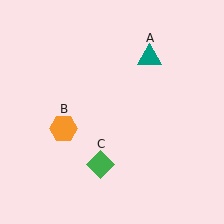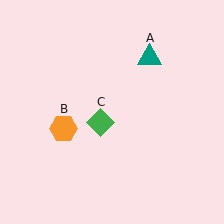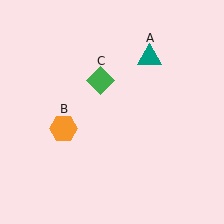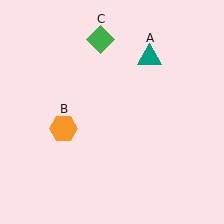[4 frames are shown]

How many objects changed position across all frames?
1 object changed position: green diamond (object C).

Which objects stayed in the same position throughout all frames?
Teal triangle (object A) and orange hexagon (object B) remained stationary.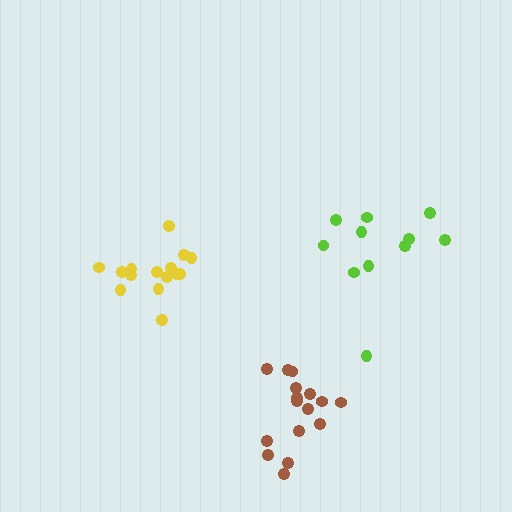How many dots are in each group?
Group 1: 15 dots, Group 2: 11 dots, Group 3: 16 dots (42 total).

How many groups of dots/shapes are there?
There are 3 groups.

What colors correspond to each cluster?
The clusters are colored: yellow, lime, brown.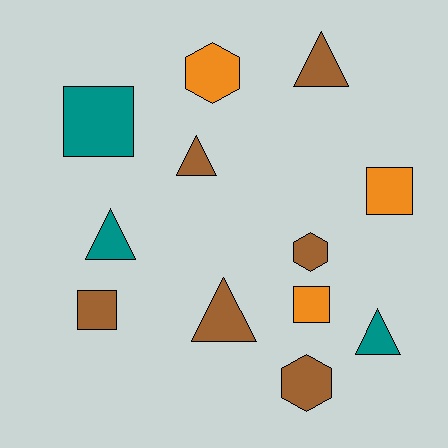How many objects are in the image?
There are 12 objects.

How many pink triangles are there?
There are no pink triangles.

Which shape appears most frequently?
Triangle, with 5 objects.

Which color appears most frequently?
Brown, with 6 objects.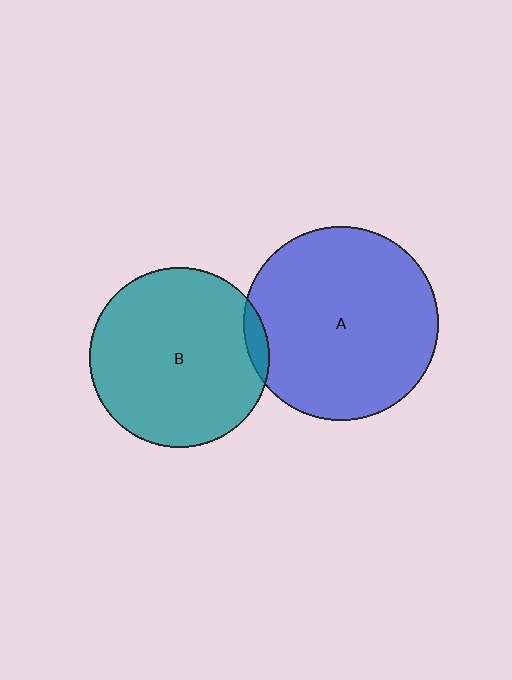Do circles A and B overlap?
Yes.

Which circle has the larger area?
Circle A (blue).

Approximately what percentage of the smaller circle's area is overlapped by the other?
Approximately 5%.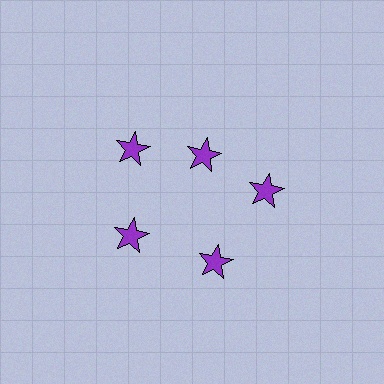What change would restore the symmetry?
The symmetry would be restored by moving it outward, back onto the ring so that all 5 stars sit at equal angles and equal distance from the center.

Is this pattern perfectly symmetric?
No. The 5 purple stars are arranged in a ring, but one element near the 1 o'clock position is pulled inward toward the center, breaking the 5-fold rotational symmetry.